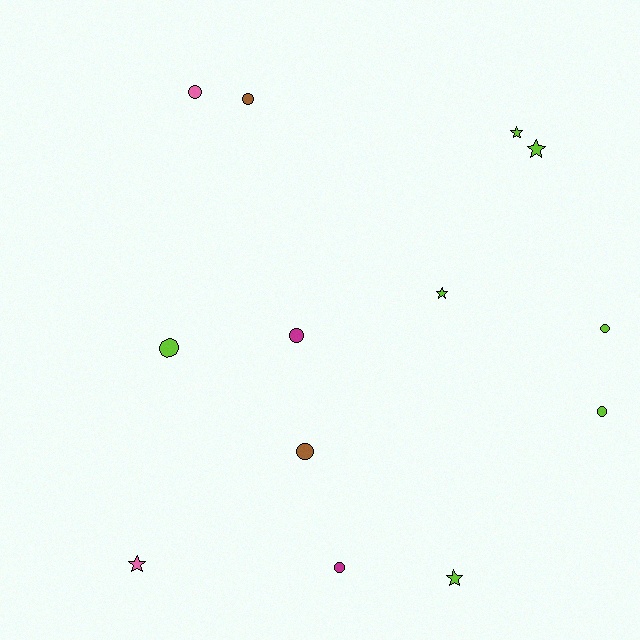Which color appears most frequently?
Lime, with 7 objects.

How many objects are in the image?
There are 13 objects.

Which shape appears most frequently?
Circle, with 8 objects.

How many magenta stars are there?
There are no magenta stars.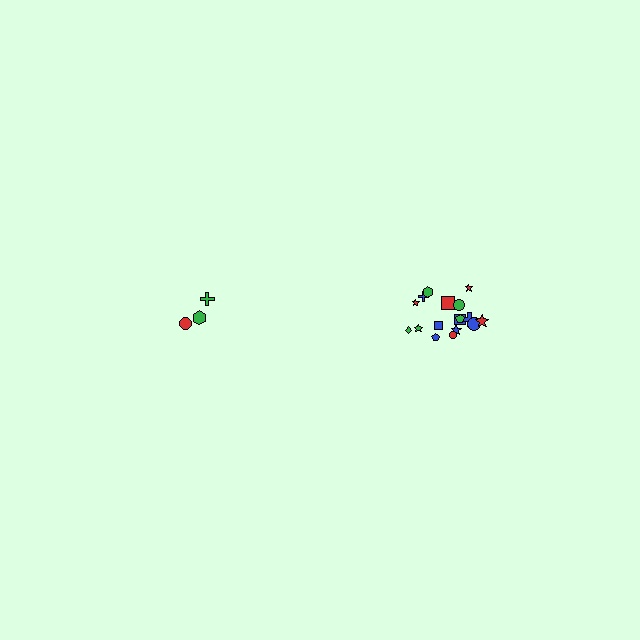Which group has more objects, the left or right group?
The right group.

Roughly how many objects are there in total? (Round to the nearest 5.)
Roughly 20 objects in total.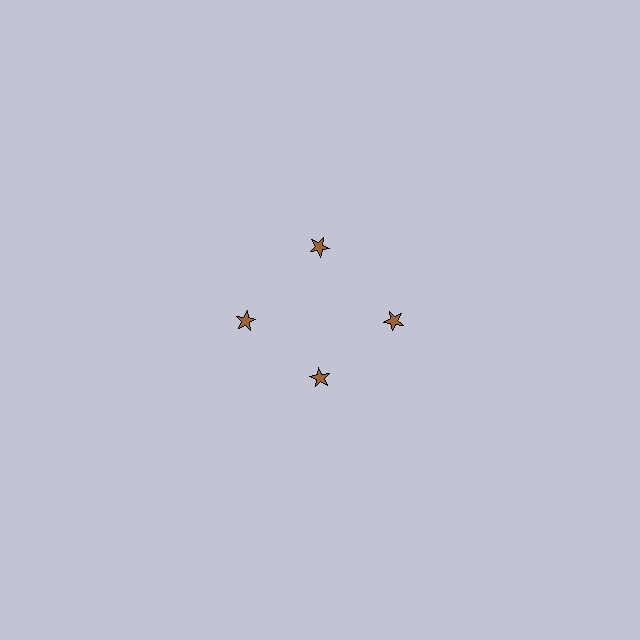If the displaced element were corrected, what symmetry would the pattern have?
It would have 4-fold rotational symmetry — the pattern would map onto itself every 90 degrees.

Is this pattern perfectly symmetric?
No. The 4 brown stars are arranged in a ring, but one element near the 6 o'clock position is pulled inward toward the center, breaking the 4-fold rotational symmetry.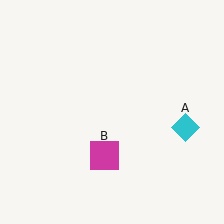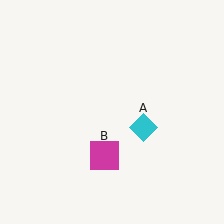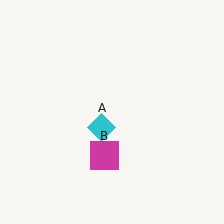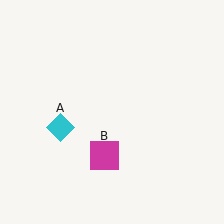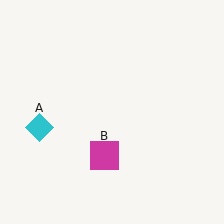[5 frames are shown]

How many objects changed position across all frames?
1 object changed position: cyan diamond (object A).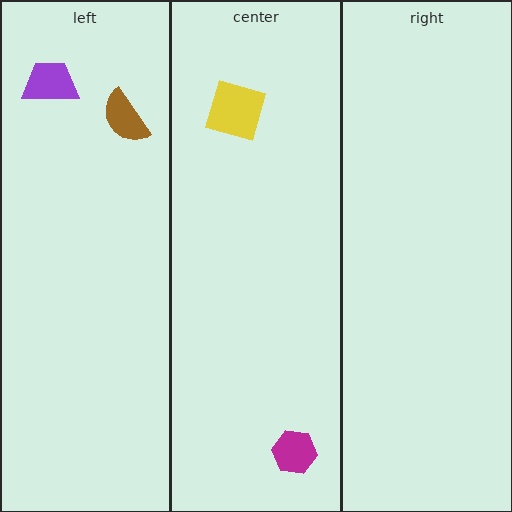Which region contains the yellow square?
The center region.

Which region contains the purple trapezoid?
The left region.